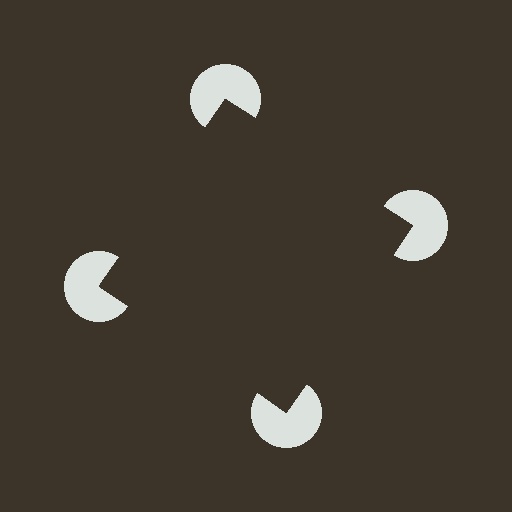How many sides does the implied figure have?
4 sides.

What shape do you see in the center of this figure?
An illusory square — its edges are inferred from the aligned wedge cuts in the pac-man discs, not physically drawn.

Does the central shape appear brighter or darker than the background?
It typically appears slightly darker than the background, even though no actual brightness change is drawn.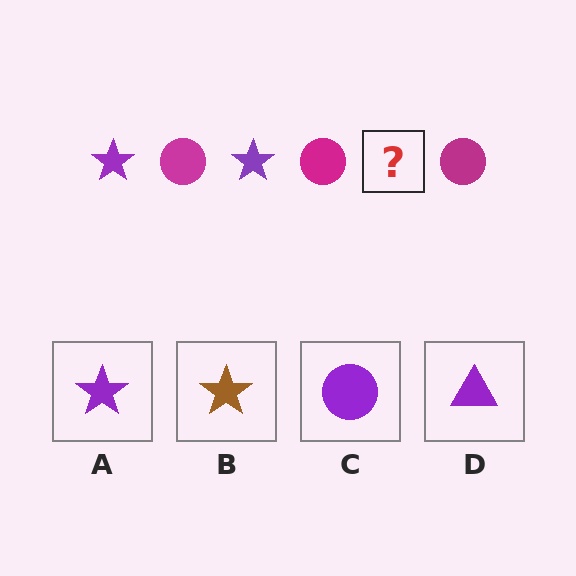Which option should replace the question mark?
Option A.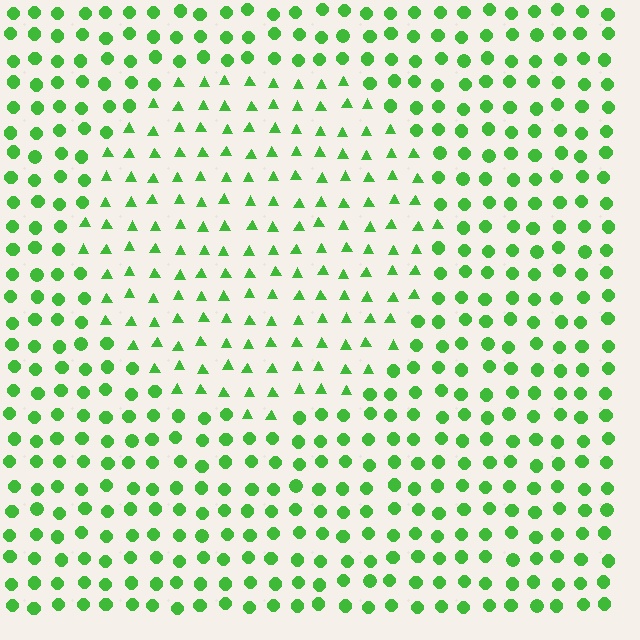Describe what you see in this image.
The image is filled with small green elements arranged in a uniform grid. A circle-shaped region contains triangles, while the surrounding area contains circles. The boundary is defined purely by the change in element shape.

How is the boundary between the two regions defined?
The boundary is defined by a change in element shape: triangles inside vs. circles outside. All elements share the same color and spacing.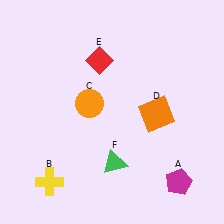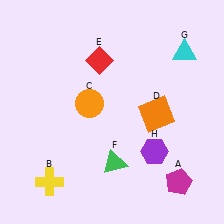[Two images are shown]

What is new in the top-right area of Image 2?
A cyan triangle (G) was added in the top-right area of Image 2.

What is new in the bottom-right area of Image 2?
A purple hexagon (H) was added in the bottom-right area of Image 2.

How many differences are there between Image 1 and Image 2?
There are 2 differences between the two images.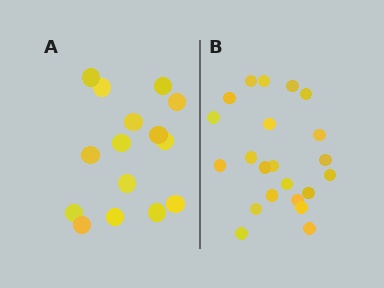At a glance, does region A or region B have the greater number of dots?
Region B (the right region) has more dots.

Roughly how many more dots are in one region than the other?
Region B has roughly 8 or so more dots than region A.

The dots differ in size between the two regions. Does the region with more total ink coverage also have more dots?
No. Region A has more total ink coverage because its dots are larger, but region B actually contains more individual dots. Total area can be misleading — the number of items is what matters here.